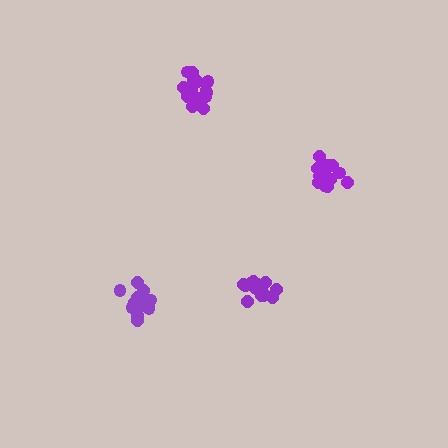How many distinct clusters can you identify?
There are 4 distinct clusters.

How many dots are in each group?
Group 1: 15 dots, Group 2: 17 dots, Group 3: 19 dots, Group 4: 15 dots (66 total).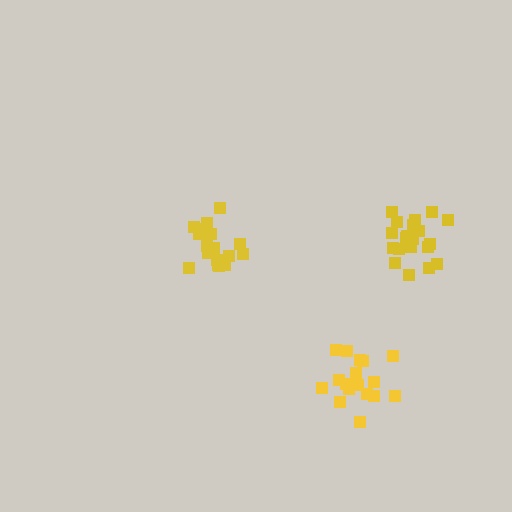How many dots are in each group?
Group 1: 17 dots, Group 2: 21 dots, Group 3: 17 dots (55 total).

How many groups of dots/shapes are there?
There are 3 groups.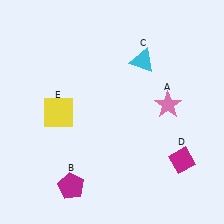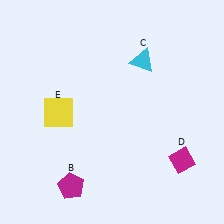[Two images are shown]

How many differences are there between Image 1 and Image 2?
There is 1 difference between the two images.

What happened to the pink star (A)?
The pink star (A) was removed in Image 2. It was in the top-right area of Image 1.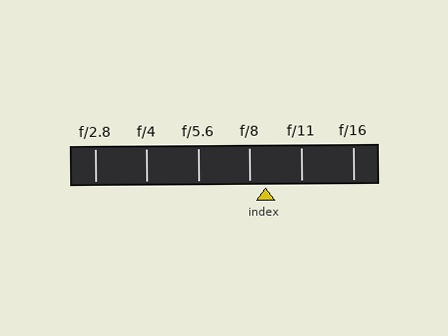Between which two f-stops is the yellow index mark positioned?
The index mark is between f/8 and f/11.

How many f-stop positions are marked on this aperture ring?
There are 6 f-stop positions marked.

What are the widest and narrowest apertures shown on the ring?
The widest aperture shown is f/2.8 and the narrowest is f/16.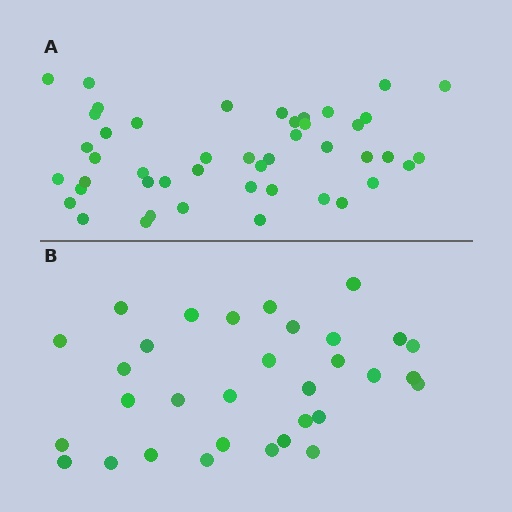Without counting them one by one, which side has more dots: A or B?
Region A (the top region) has more dots.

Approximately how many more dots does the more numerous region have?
Region A has approximately 15 more dots than region B.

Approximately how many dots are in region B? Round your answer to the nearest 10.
About 30 dots. (The exact count is 32, which rounds to 30.)